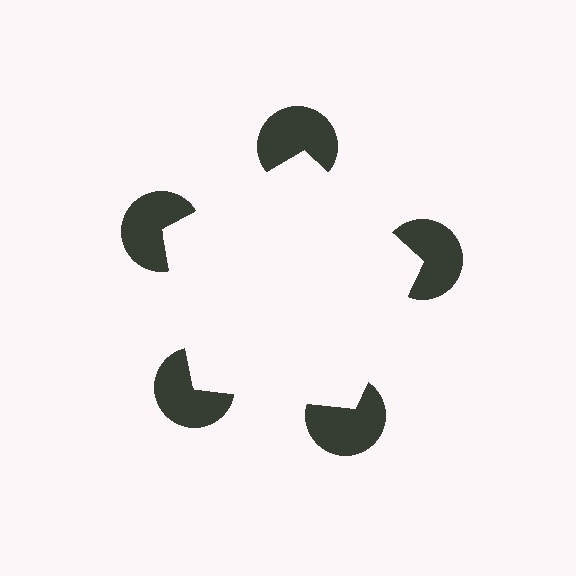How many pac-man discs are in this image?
There are 5 — one at each vertex of the illusory pentagon.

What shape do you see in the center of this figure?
An illusory pentagon — its edges are inferred from the aligned wedge cuts in the pac-man discs, not physically drawn.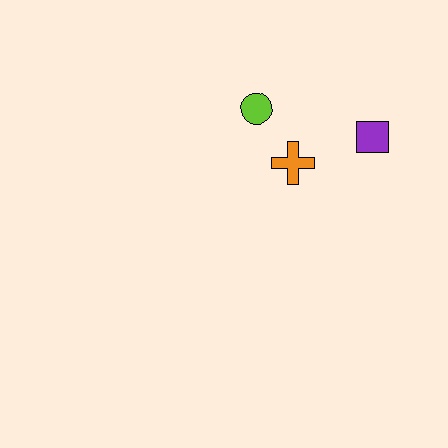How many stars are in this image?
There are no stars.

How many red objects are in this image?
There are no red objects.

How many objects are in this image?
There are 3 objects.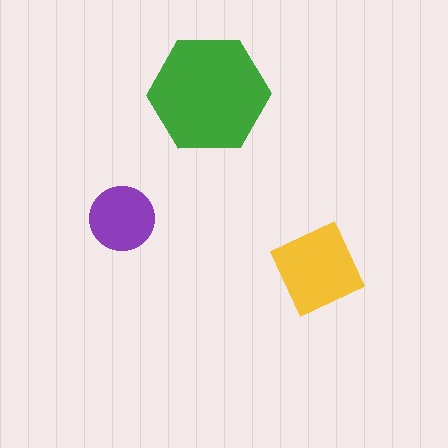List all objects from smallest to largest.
The purple circle, the yellow diamond, the green hexagon.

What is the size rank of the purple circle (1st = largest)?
3rd.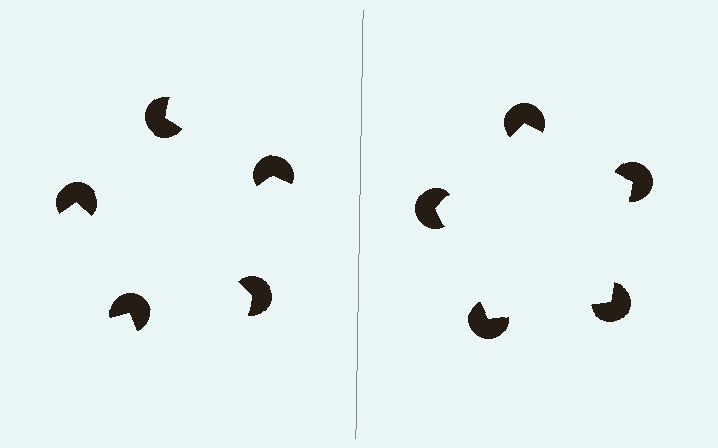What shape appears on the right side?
An illusory pentagon.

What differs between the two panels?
The pac-man discs are positioned identically on both sides; only the wedge orientations differ. On the right they align to a pentagon; on the left they are misaligned.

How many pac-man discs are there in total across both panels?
10 — 5 on each side.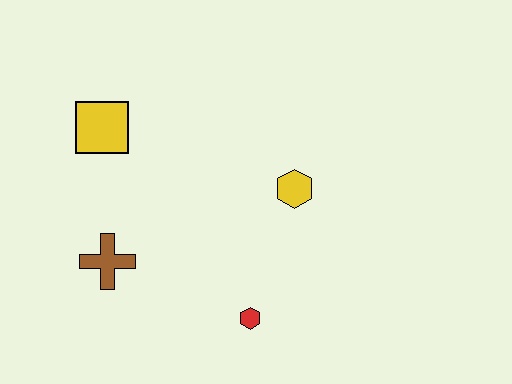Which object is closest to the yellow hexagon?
The red hexagon is closest to the yellow hexagon.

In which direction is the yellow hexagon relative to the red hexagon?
The yellow hexagon is above the red hexagon.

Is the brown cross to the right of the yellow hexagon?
No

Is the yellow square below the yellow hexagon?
No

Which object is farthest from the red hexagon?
The yellow square is farthest from the red hexagon.